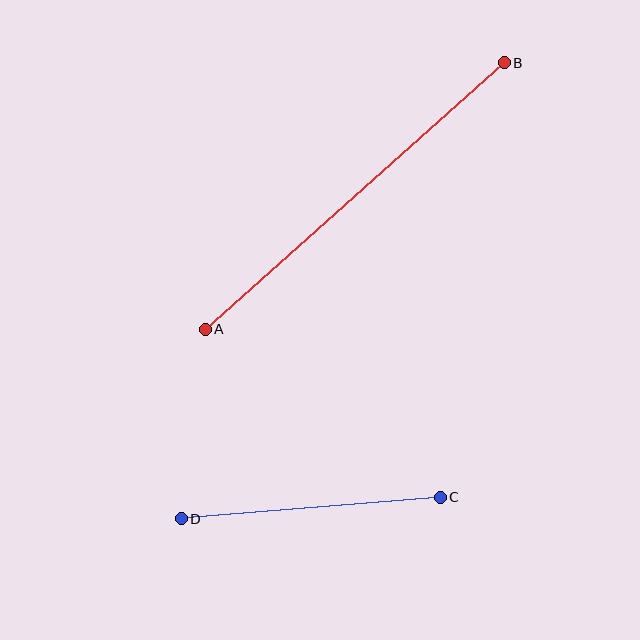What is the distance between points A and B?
The distance is approximately 401 pixels.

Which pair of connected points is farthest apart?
Points A and B are farthest apart.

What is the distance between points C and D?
The distance is approximately 260 pixels.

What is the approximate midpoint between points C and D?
The midpoint is at approximately (311, 508) pixels.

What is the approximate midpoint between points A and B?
The midpoint is at approximately (355, 196) pixels.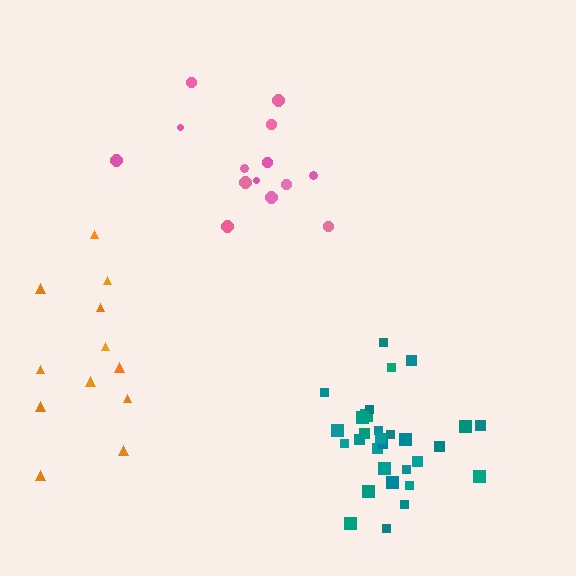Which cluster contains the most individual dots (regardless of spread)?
Teal (30).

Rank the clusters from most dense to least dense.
teal, orange, pink.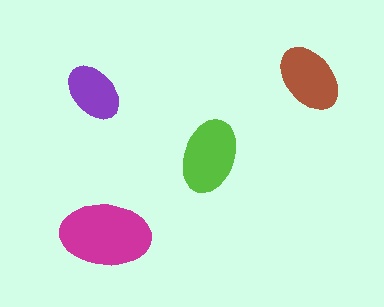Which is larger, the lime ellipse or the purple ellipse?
The lime one.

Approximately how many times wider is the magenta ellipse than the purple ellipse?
About 1.5 times wider.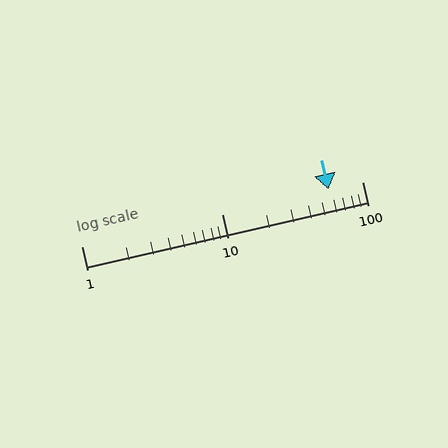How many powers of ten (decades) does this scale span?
The scale spans 2 decades, from 1 to 100.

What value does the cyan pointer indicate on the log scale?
The pointer indicates approximately 58.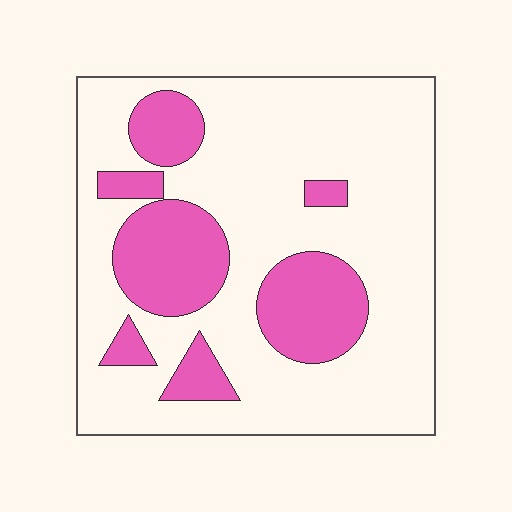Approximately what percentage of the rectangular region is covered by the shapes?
Approximately 25%.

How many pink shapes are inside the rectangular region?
7.